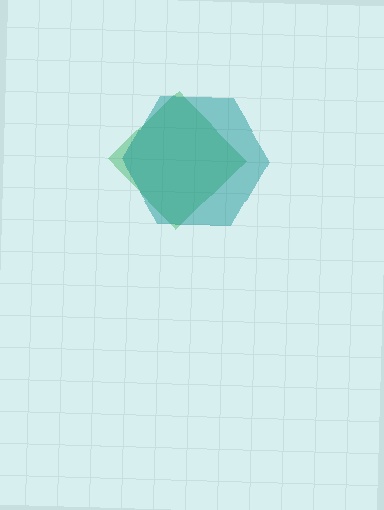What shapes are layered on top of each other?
The layered shapes are: a green diamond, a teal hexagon.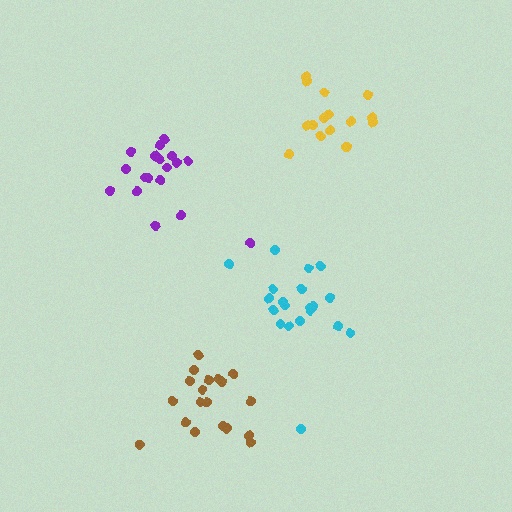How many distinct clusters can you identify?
There are 4 distinct clusters.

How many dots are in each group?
Group 1: 18 dots, Group 2: 20 dots, Group 3: 16 dots, Group 4: 19 dots (73 total).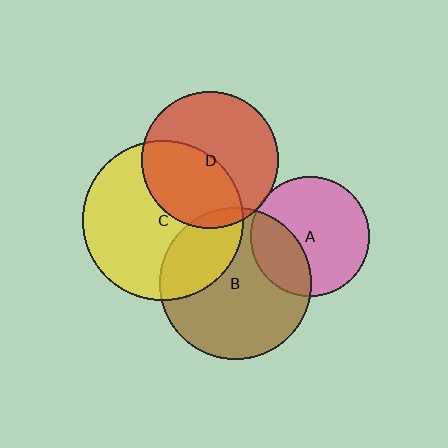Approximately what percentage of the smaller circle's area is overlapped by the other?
Approximately 5%.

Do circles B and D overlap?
Yes.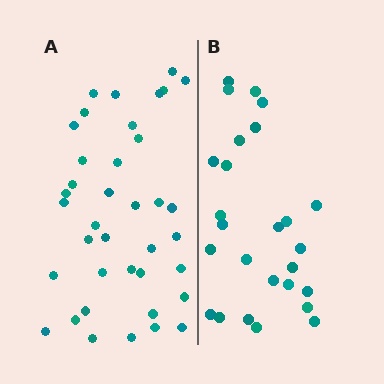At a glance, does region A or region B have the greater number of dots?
Region A (the left region) has more dots.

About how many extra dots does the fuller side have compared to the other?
Region A has roughly 12 or so more dots than region B.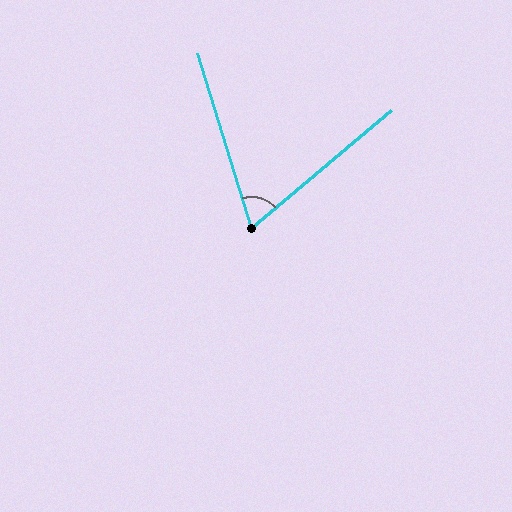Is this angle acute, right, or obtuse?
It is acute.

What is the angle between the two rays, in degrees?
Approximately 67 degrees.